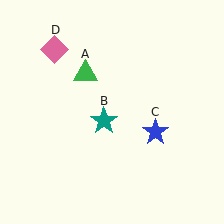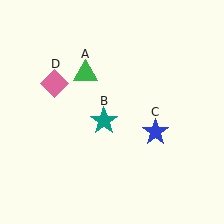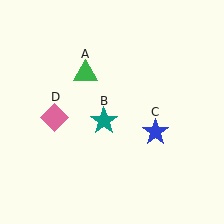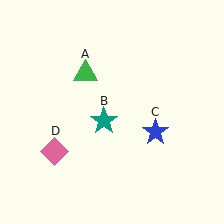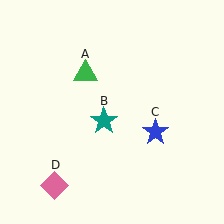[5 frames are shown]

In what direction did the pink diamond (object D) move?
The pink diamond (object D) moved down.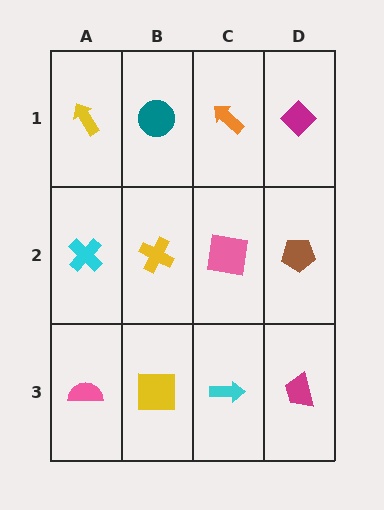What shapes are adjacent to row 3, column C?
A pink square (row 2, column C), a yellow square (row 3, column B), a magenta trapezoid (row 3, column D).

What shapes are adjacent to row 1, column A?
A cyan cross (row 2, column A), a teal circle (row 1, column B).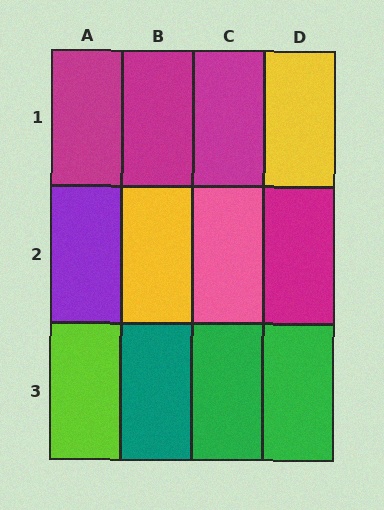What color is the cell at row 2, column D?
Magenta.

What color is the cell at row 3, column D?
Green.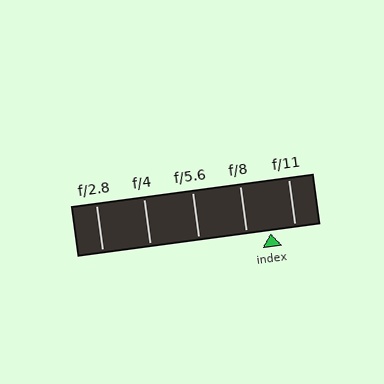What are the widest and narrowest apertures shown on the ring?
The widest aperture shown is f/2.8 and the narrowest is f/11.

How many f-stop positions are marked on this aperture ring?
There are 5 f-stop positions marked.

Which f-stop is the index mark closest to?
The index mark is closest to f/11.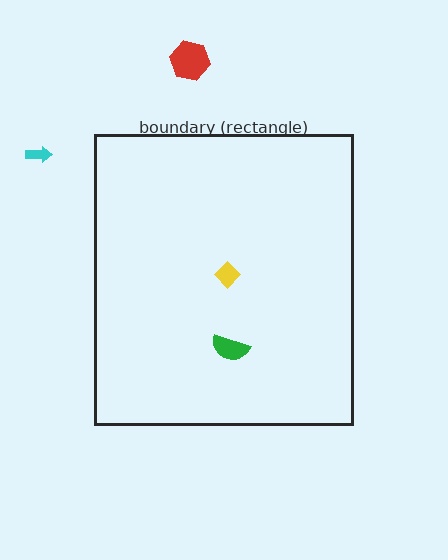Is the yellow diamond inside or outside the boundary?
Inside.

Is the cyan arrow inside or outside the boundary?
Outside.